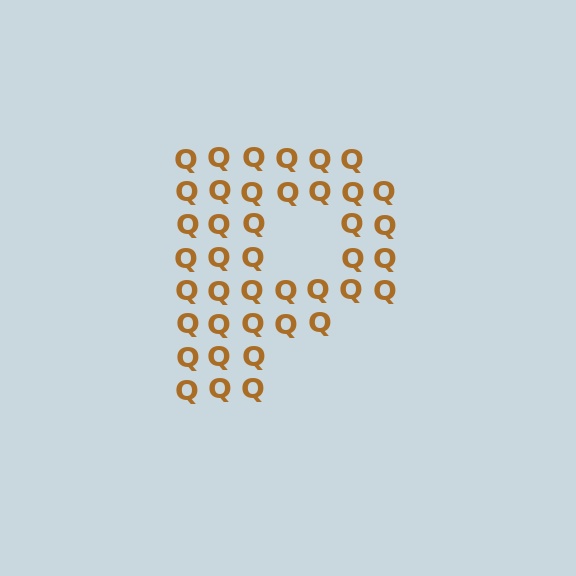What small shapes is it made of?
It is made of small letter Q's.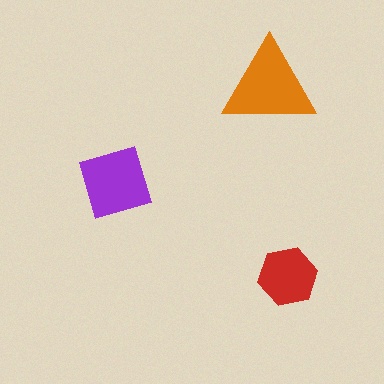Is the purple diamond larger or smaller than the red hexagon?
Larger.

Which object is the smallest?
The red hexagon.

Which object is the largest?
The orange triangle.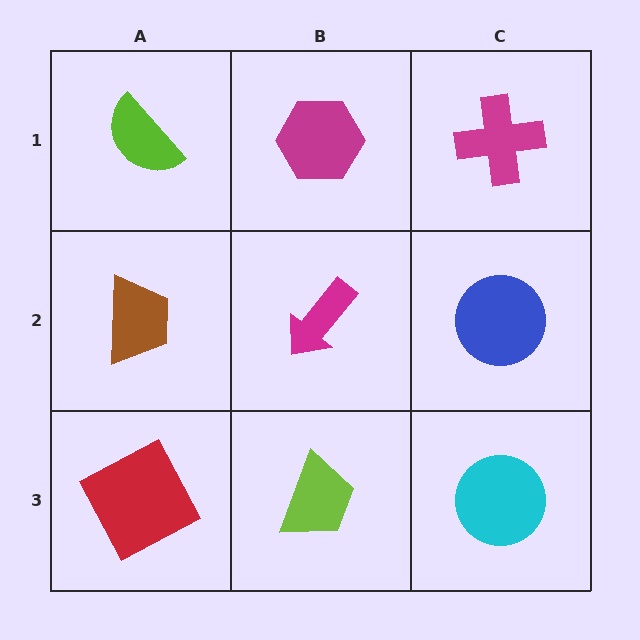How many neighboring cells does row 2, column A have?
3.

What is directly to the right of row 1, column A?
A magenta hexagon.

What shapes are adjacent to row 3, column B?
A magenta arrow (row 2, column B), a red square (row 3, column A), a cyan circle (row 3, column C).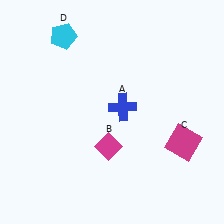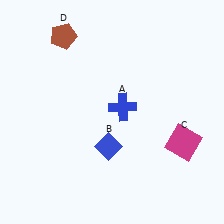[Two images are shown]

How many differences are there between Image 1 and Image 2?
There are 2 differences between the two images.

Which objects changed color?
B changed from magenta to blue. D changed from cyan to brown.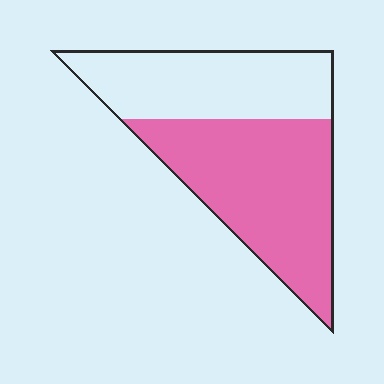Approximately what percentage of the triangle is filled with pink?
Approximately 55%.